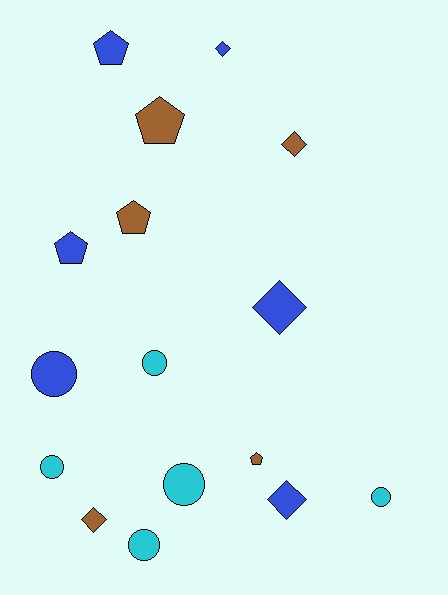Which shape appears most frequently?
Circle, with 6 objects.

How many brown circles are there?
There are no brown circles.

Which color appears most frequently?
Blue, with 6 objects.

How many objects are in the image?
There are 16 objects.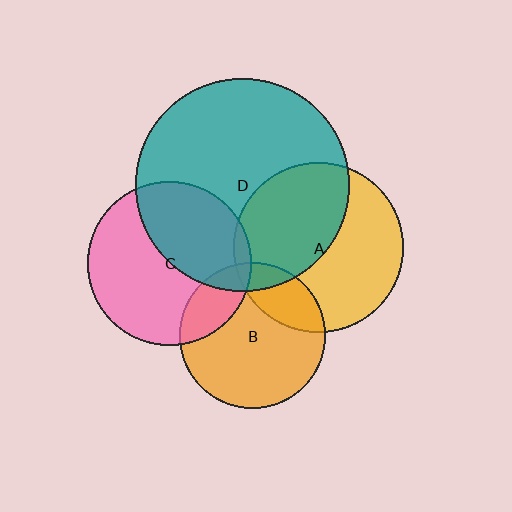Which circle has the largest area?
Circle D (teal).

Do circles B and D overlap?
Yes.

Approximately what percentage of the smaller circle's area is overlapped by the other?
Approximately 10%.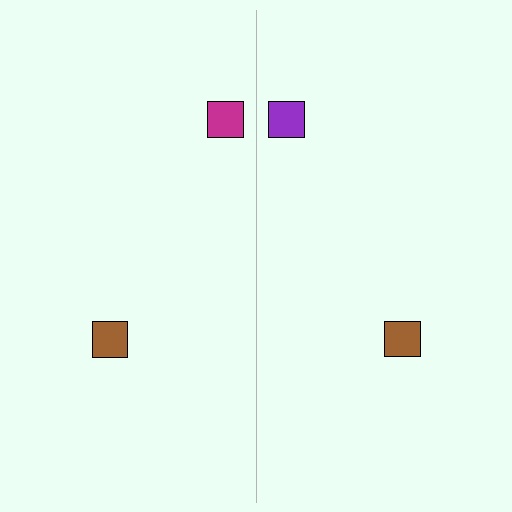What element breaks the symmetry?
The purple square on the right side breaks the symmetry — its mirror counterpart is magenta.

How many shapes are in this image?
There are 4 shapes in this image.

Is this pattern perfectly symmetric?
No, the pattern is not perfectly symmetric. The purple square on the right side breaks the symmetry — its mirror counterpart is magenta.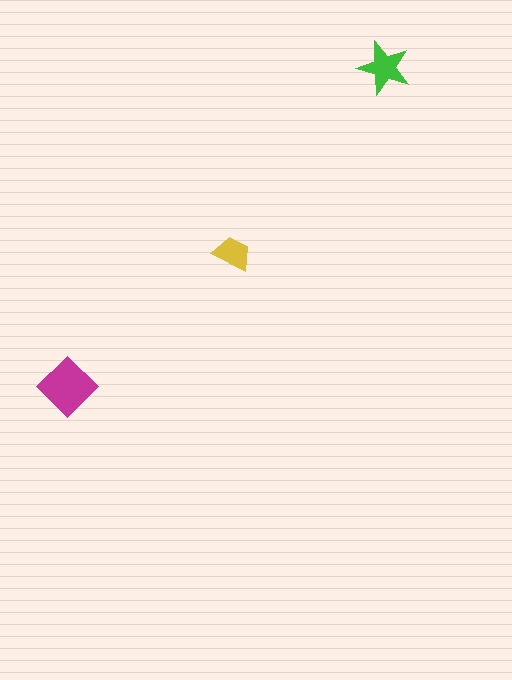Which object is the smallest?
The yellow trapezoid.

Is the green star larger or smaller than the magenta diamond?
Smaller.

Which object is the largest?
The magenta diamond.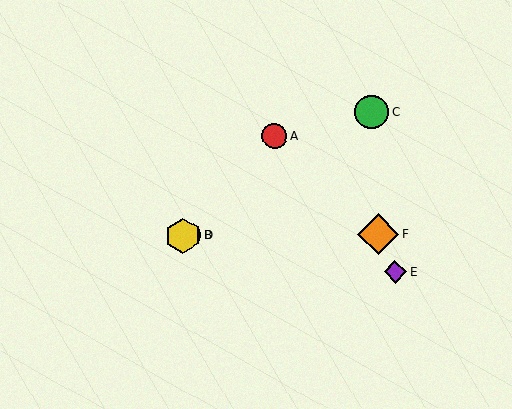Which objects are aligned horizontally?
Objects B, D, F are aligned horizontally.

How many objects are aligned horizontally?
3 objects (B, D, F) are aligned horizontally.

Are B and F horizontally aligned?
Yes, both are at y≈236.